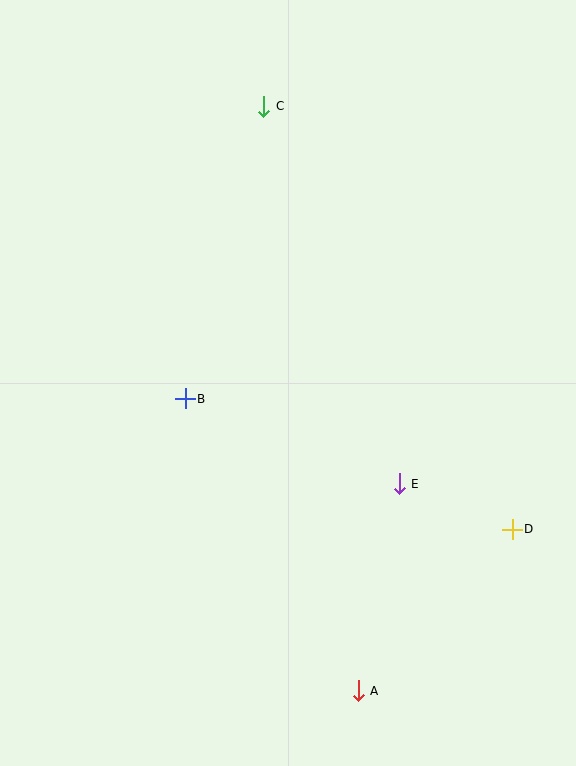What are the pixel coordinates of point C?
Point C is at (264, 106).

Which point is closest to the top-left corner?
Point C is closest to the top-left corner.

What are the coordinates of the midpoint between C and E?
The midpoint between C and E is at (332, 295).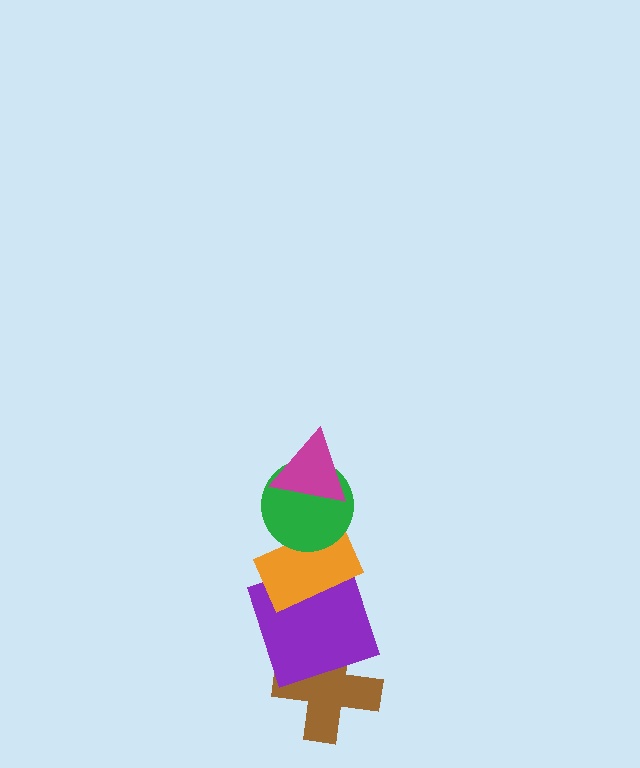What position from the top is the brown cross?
The brown cross is 5th from the top.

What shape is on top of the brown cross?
The purple square is on top of the brown cross.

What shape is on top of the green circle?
The magenta triangle is on top of the green circle.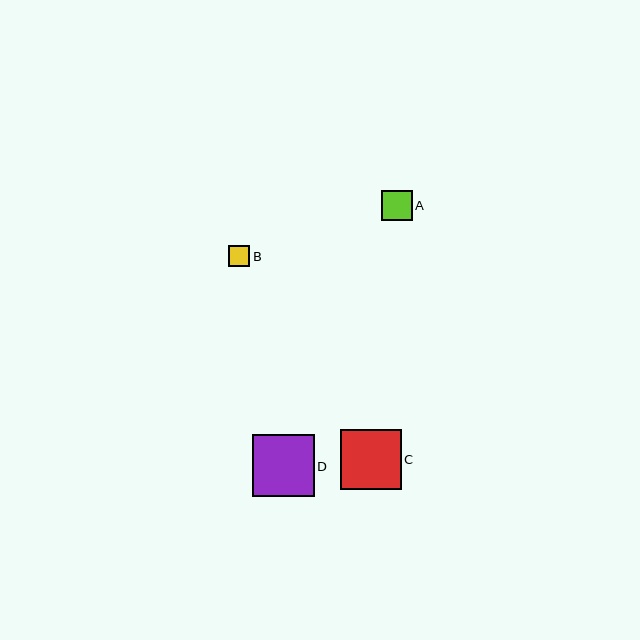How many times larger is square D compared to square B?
Square D is approximately 2.9 times the size of square B.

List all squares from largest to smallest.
From largest to smallest: D, C, A, B.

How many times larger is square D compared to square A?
Square D is approximately 2.0 times the size of square A.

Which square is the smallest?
Square B is the smallest with a size of approximately 22 pixels.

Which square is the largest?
Square D is the largest with a size of approximately 62 pixels.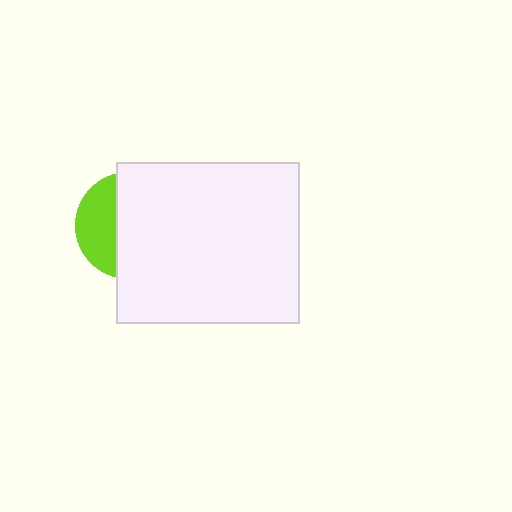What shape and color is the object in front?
The object in front is a white rectangle.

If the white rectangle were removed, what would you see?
You would see the complete lime circle.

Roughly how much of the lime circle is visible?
A small part of it is visible (roughly 35%).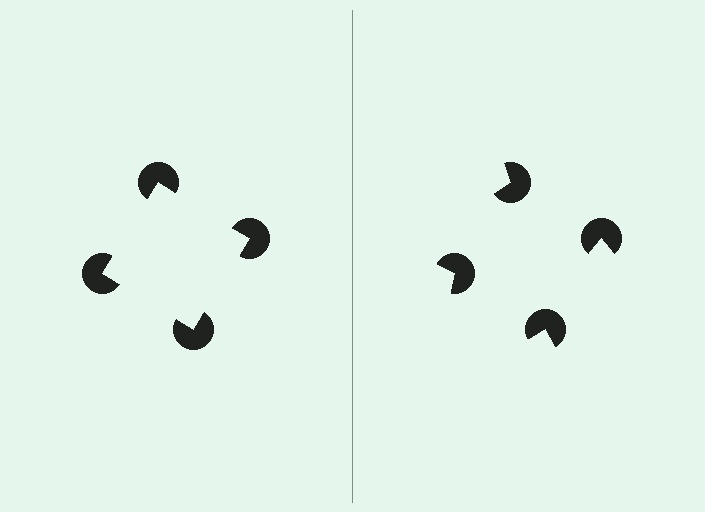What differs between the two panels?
The pac-man discs are positioned identically on both sides; only the wedge orientations differ. On the left they align to a square; on the right they are misaligned.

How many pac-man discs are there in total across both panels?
8 — 4 on each side.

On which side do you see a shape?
An illusory square appears on the left side. On the right side the wedge cuts are rotated, so no coherent shape forms.